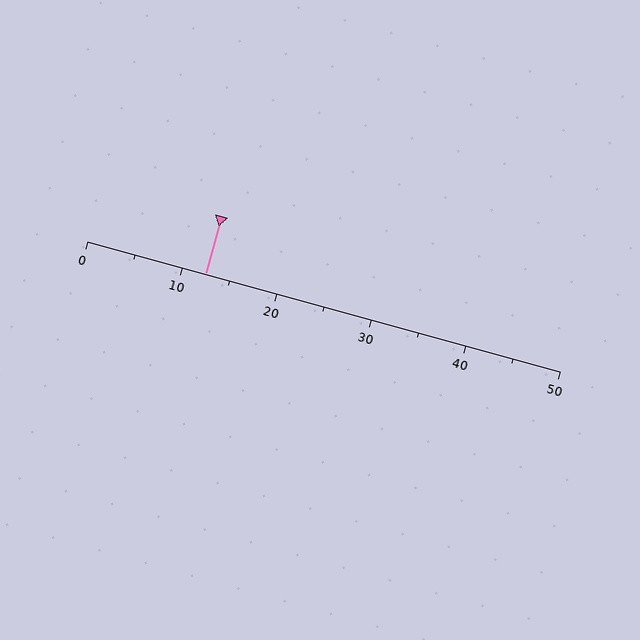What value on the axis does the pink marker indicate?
The marker indicates approximately 12.5.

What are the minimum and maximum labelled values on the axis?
The axis runs from 0 to 50.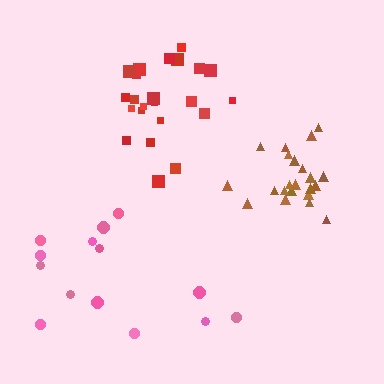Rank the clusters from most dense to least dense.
brown, red, pink.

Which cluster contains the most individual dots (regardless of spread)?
Red (23).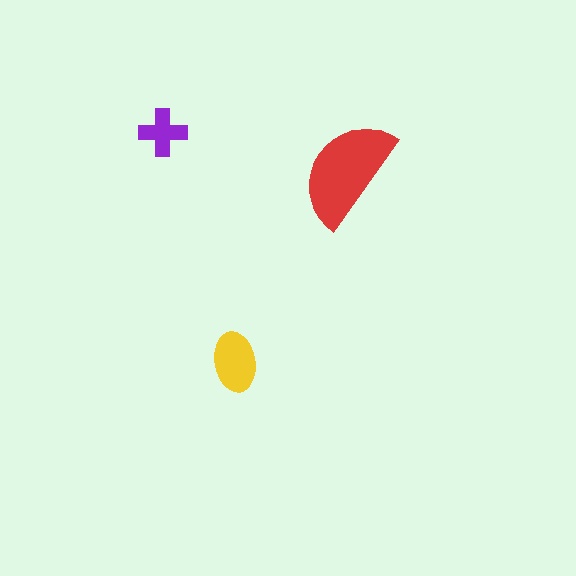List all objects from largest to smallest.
The red semicircle, the yellow ellipse, the purple cross.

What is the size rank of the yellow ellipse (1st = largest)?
2nd.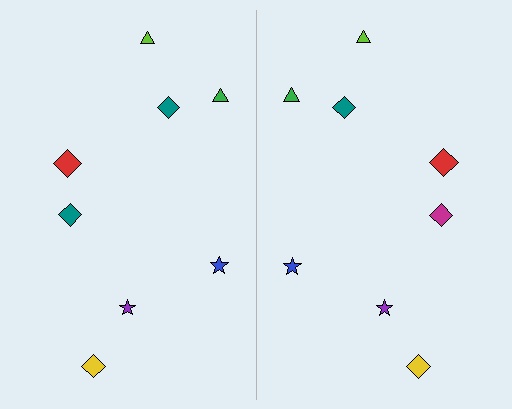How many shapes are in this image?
There are 16 shapes in this image.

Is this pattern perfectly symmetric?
No, the pattern is not perfectly symmetric. The magenta diamond on the right side breaks the symmetry — its mirror counterpart is teal.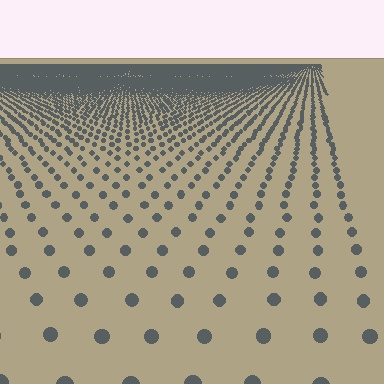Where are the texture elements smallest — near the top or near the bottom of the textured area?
Near the top.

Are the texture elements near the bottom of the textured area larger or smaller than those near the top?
Larger. Near the bottom, elements are closer to the viewer and appear at a bigger on-screen size.